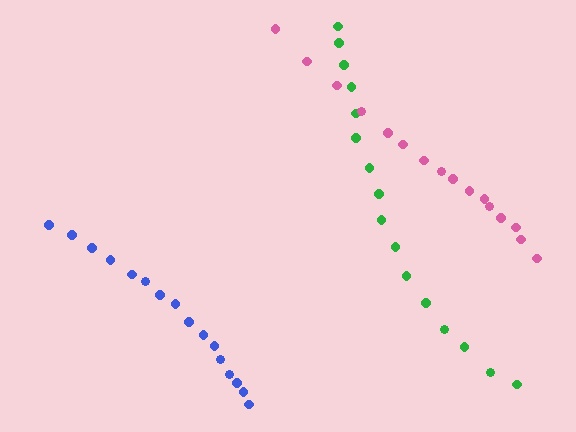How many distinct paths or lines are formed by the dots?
There are 3 distinct paths.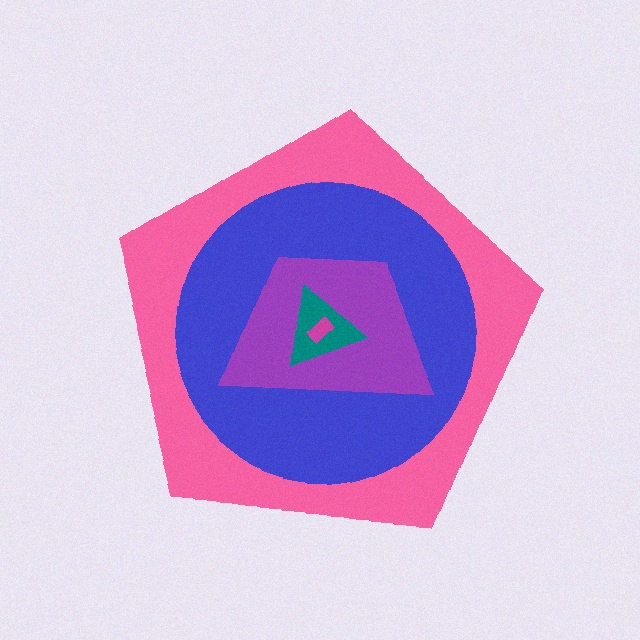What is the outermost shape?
The pink pentagon.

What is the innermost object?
The magenta rectangle.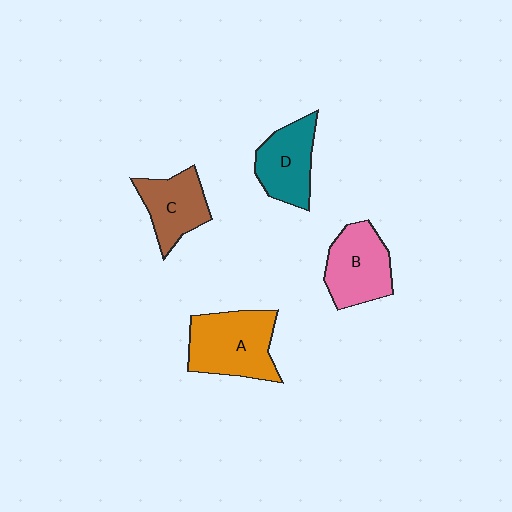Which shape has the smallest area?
Shape C (brown).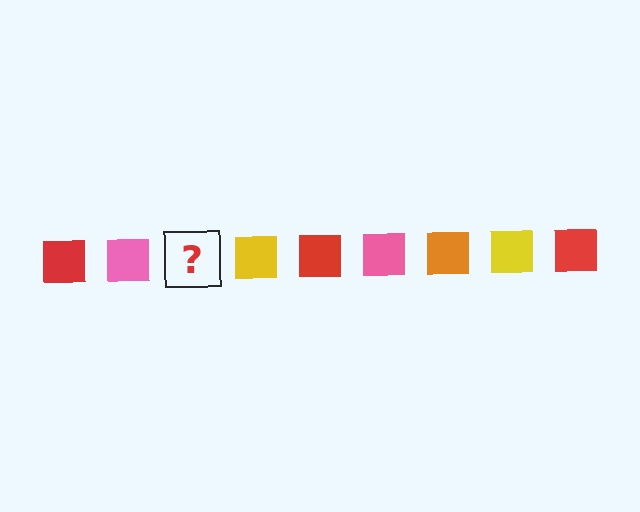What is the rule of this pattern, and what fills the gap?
The rule is that the pattern cycles through red, pink, orange, yellow squares. The gap should be filled with an orange square.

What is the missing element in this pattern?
The missing element is an orange square.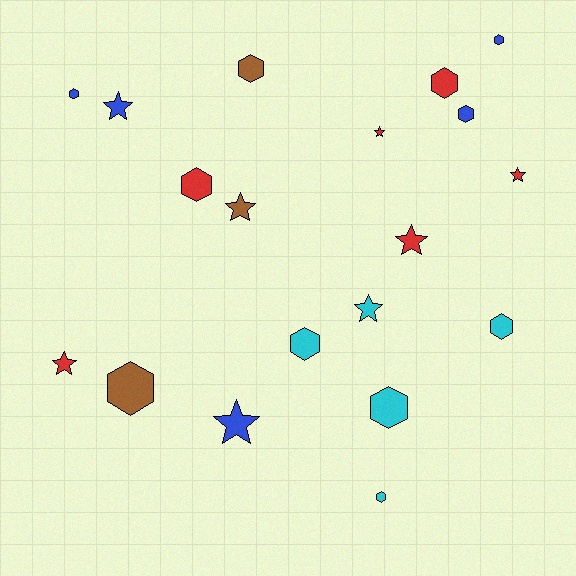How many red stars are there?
There are 4 red stars.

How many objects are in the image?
There are 19 objects.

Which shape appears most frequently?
Hexagon, with 11 objects.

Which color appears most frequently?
Red, with 6 objects.